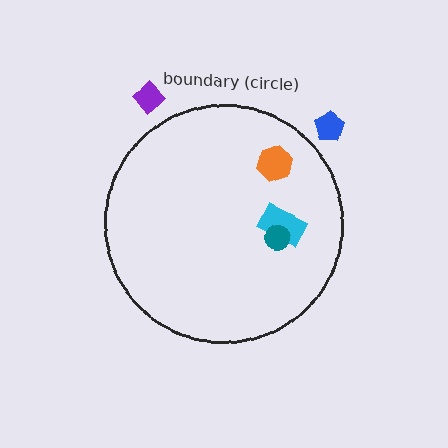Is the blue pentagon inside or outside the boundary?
Outside.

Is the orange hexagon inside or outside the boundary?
Inside.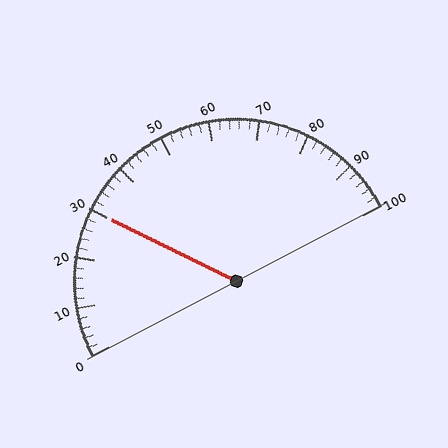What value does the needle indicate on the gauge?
The needle indicates approximately 30.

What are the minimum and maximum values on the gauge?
The gauge ranges from 0 to 100.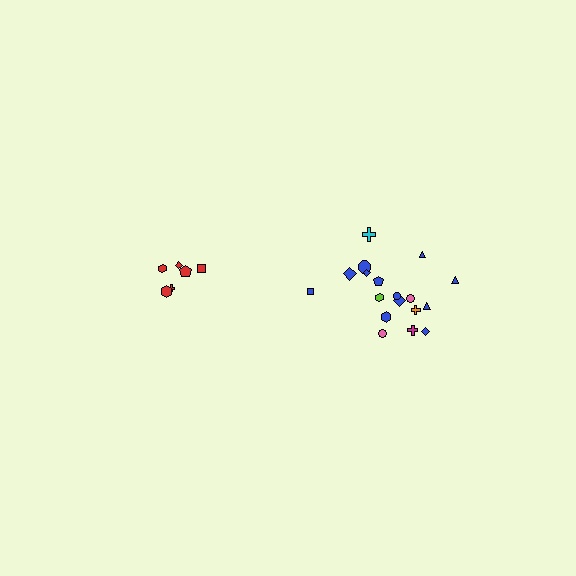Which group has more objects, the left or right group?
The right group.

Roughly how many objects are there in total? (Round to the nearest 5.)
Roughly 25 objects in total.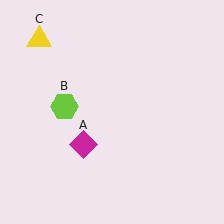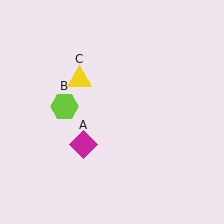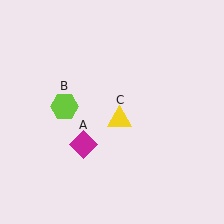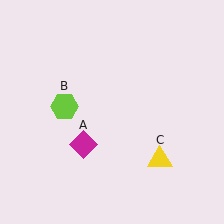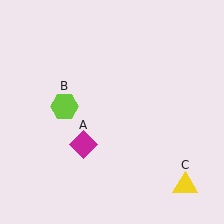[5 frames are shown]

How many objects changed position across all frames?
1 object changed position: yellow triangle (object C).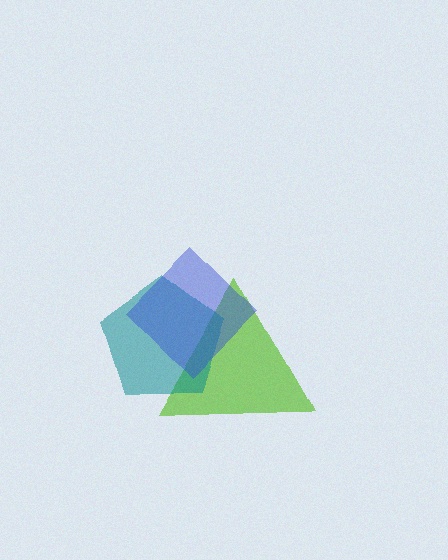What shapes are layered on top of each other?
The layered shapes are: a lime triangle, a teal pentagon, a blue diamond.